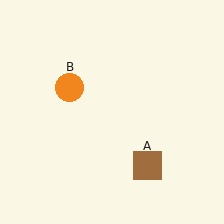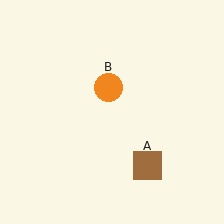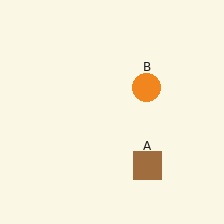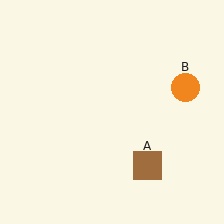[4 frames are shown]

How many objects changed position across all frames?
1 object changed position: orange circle (object B).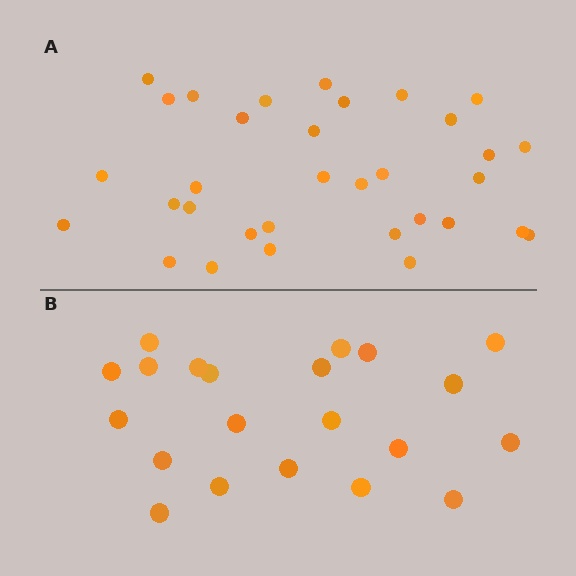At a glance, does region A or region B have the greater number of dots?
Region A (the top region) has more dots.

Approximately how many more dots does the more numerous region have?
Region A has roughly 12 or so more dots than region B.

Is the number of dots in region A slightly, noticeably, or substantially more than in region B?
Region A has substantially more. The ratio is roughly 1.6 to 1.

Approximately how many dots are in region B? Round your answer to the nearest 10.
About 20 dots. (The exact count is 21, which rounds to 20.)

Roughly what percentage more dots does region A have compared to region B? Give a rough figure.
About 55% more.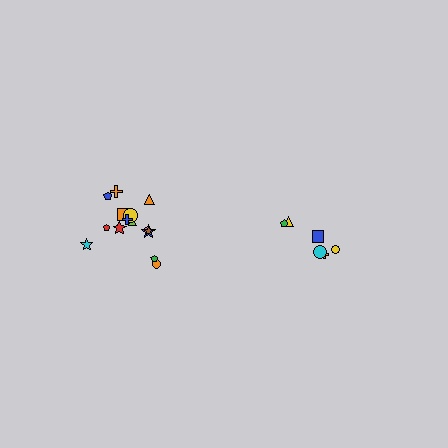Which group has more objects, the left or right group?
The left group.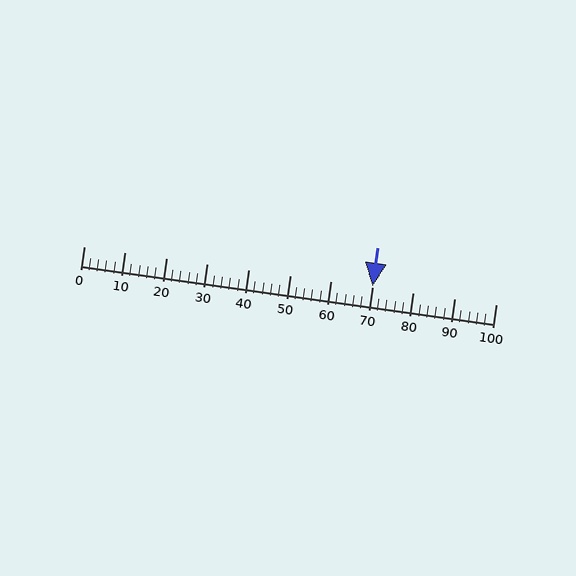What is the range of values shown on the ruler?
The ruler shows values from 0 to 100.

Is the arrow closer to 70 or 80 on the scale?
The arrow is closer to 70.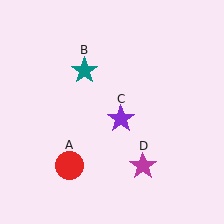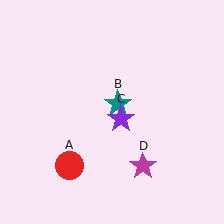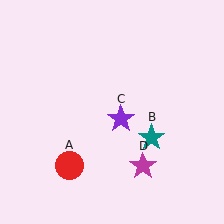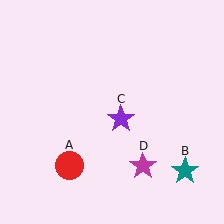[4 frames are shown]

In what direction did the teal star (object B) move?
The teal star (object B) moved down and to the right.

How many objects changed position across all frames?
1 object changed position: teal star (object B).